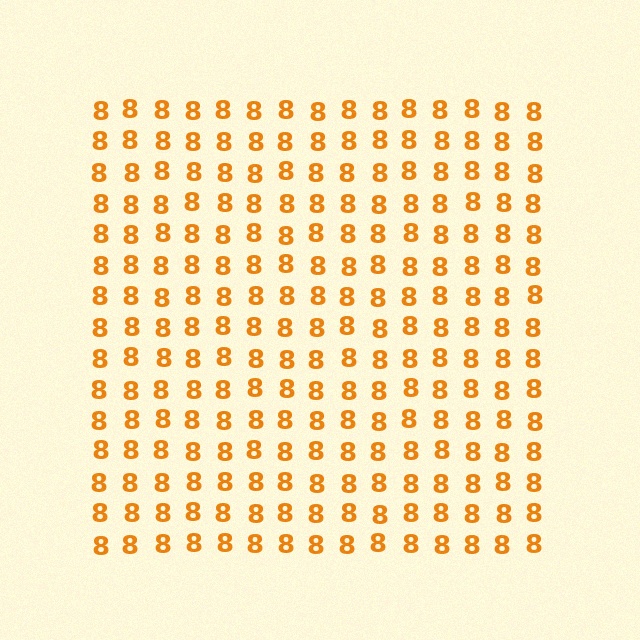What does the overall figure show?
The overall figure shows a square.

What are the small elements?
The small elements are digit 8's.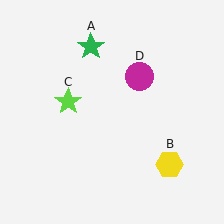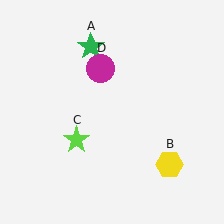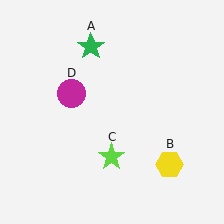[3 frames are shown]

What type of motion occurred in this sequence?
The lime star (object C), magenta circle (object D) rotated counterclockwise around the center of the scene.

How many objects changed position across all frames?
2 objects changed position: lime star (object C), magenta circle (object D).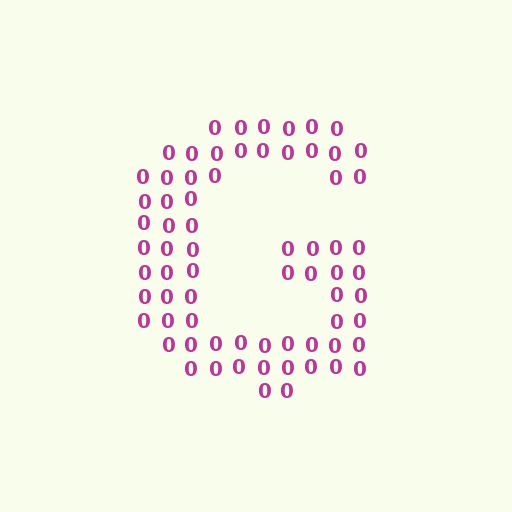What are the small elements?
The small elements are digit 0's.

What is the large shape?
The large shape is the letter G.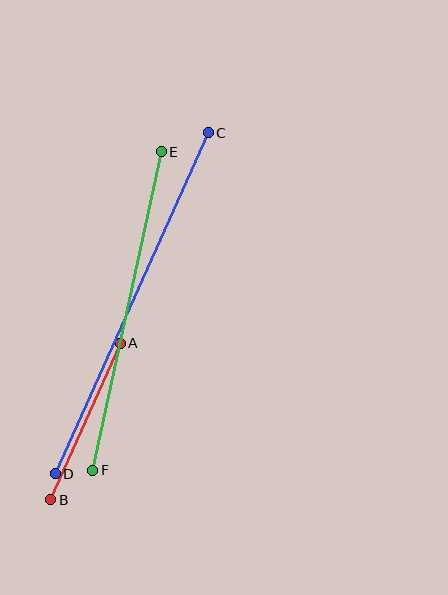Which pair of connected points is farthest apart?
Points C and D are farthest apart.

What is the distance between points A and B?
The distance is approximately 171 pixels.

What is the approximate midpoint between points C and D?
The midpoint is at approximately (132, 303) pixels.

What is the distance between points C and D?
The distance is approximately 374 pixels.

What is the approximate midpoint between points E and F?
The midpoint is at approximately (127, 311) pixels.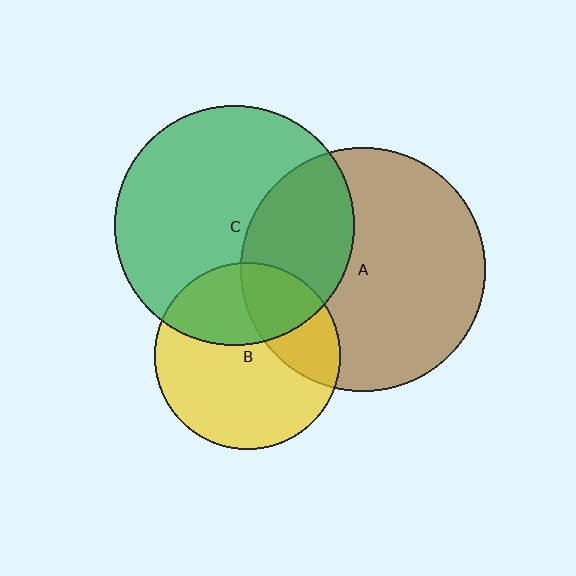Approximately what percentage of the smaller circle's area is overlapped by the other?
Approximately 35%.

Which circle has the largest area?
Circle A (brown).